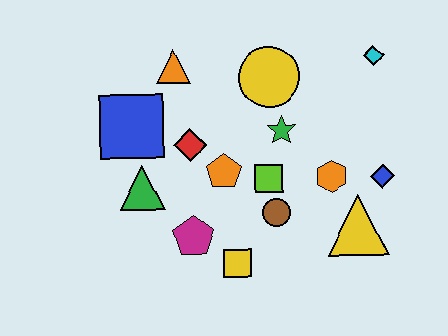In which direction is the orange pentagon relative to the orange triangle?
The orange pentagon is below the orange triangle.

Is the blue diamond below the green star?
Yes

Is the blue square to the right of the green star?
No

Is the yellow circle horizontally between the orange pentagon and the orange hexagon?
Yes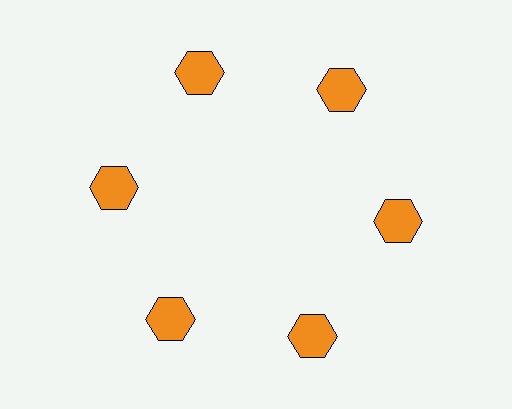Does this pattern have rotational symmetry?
Yes, this pattern has 6-fold rotational symmetry. It looks the same after rotating 60 degrees around the center.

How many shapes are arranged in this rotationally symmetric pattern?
There are 6 shapes, arranged in 6 groups of 1.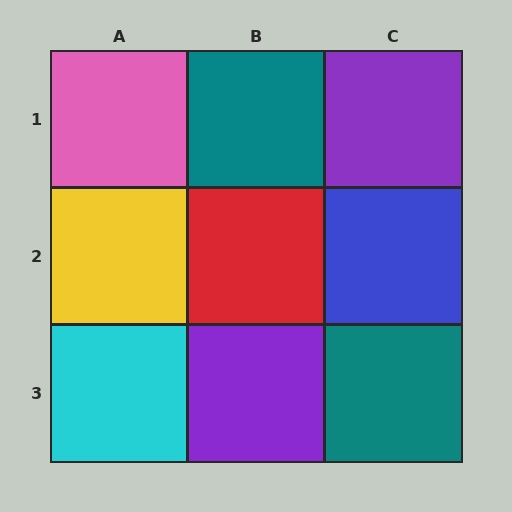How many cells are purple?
2 cells are purple.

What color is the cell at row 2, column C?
Blue.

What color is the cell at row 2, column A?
Yellow.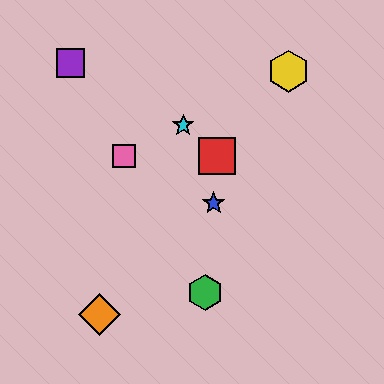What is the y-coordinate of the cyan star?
The cyan star is at y≈125.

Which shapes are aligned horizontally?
The red square, the pink square are aligned horizontally.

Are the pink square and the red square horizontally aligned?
Yes, both are at y≈156.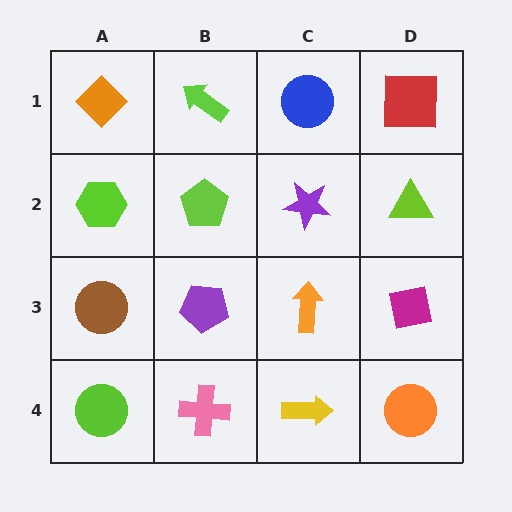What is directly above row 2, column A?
An orange diamond.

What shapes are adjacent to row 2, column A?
An orange diamond (row 1, column A), a brown circle (row 3, column A), a lime pentagon (row 2, column B).